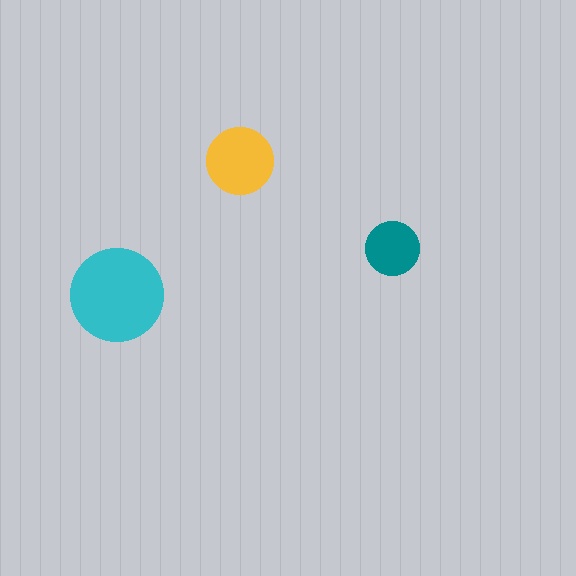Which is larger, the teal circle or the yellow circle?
The yellow one.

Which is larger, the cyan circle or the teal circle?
The cyan one.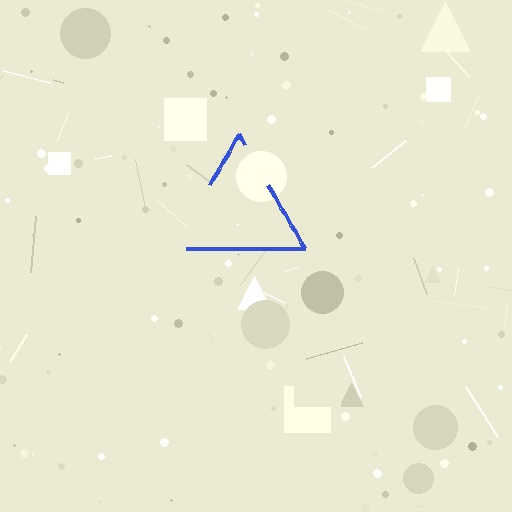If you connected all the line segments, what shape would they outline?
They would outline a triangle.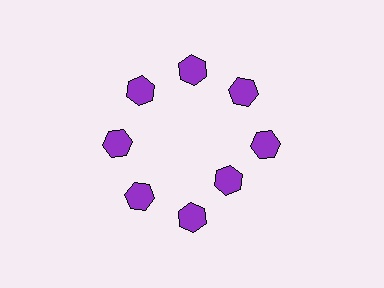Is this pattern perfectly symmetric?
No. The 8 purple hexagons are arranged in a ring, but one element near the 4 o'clock position is pulled inward toward the center, breaking the 8-fold rotational symmetry.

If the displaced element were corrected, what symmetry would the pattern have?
It would have 8-fold rotational symmetry — the pattern would map onto itself every 45 degrees.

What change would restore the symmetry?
The symmetry would be restored by moving it outward, back onto the ring so that all 8 hexagons sit at equal angles and equal distance from the center.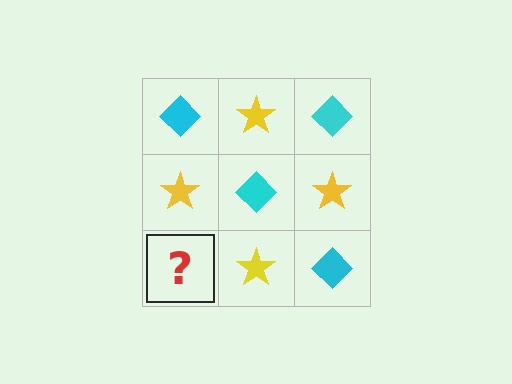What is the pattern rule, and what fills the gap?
The rule is that it alternates cyan diamond and yellow star in a checkerboard pattern. The gap should be filled with a cyan diamond.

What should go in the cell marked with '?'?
The missing cell should contain a cyan diamond.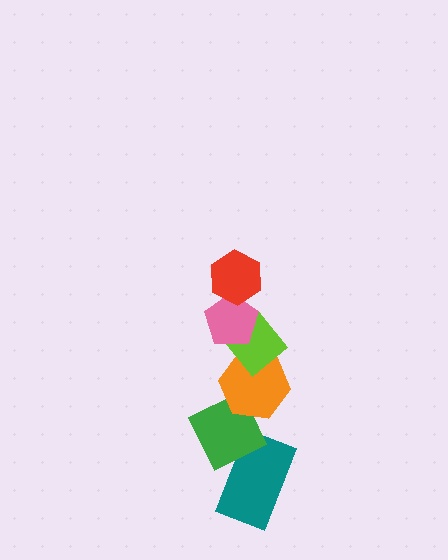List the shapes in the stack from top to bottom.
From top to bottom: the red hexagon, the pink pentagon, the lime diamond, the orange hexagon, the green diamond, the teal rectangle.